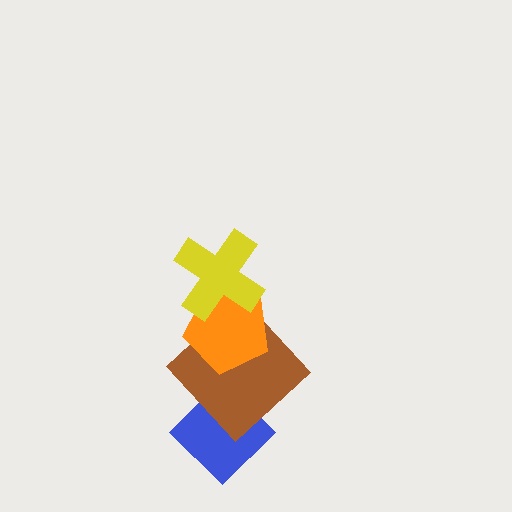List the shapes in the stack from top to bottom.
From top to bottom: the yellow cross, the orange pentagon, the brown diamond, the blue diamond.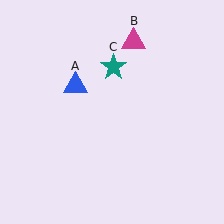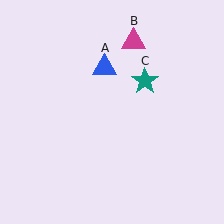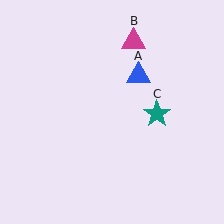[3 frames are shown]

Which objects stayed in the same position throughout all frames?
Magenta triangle (object B) remained stationary.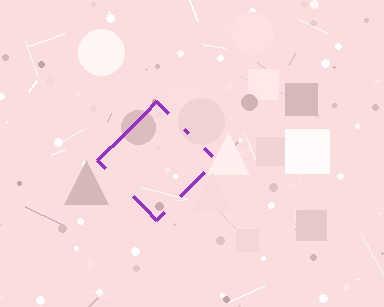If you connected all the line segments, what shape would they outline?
They would outline a diamond.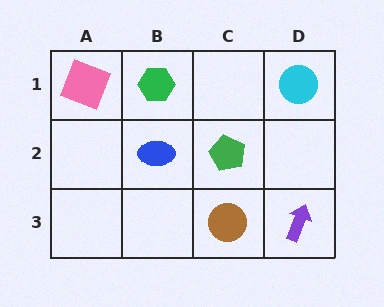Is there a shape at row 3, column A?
No, that cell is empty.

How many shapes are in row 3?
2 shapes.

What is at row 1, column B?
A green hexagon.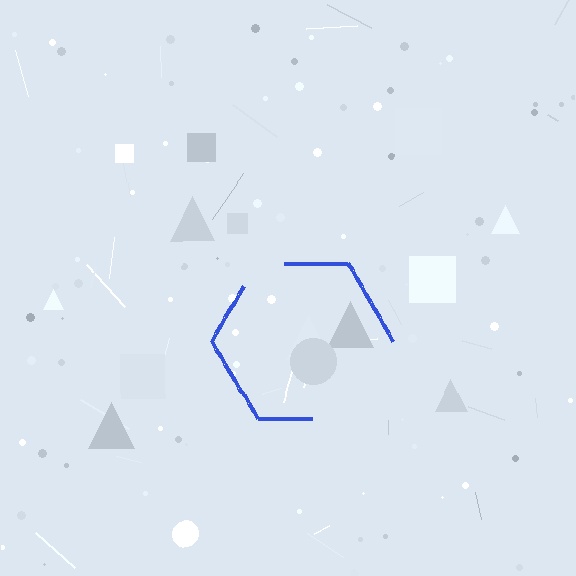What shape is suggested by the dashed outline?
The dashed outline suggests a hexagon.